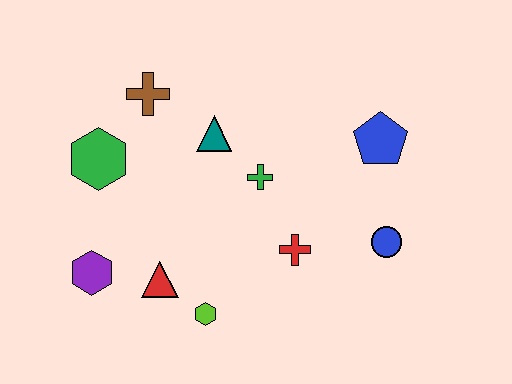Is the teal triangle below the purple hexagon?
No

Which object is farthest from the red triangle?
The blue pentagon is farthest from the red triangle.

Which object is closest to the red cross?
The green cross is closest to the red cross.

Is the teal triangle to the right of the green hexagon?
Yes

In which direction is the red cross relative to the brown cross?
The red cross is below the brown cross.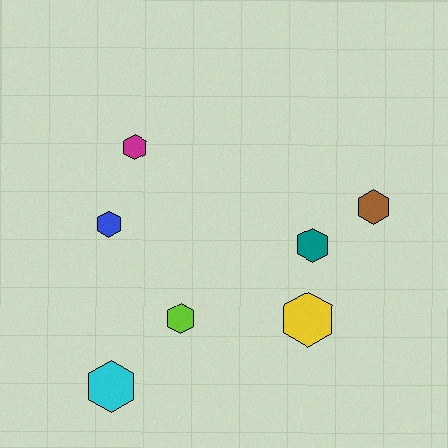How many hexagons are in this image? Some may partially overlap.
There are 7 hexagons.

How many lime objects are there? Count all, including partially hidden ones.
There is 1 lime object.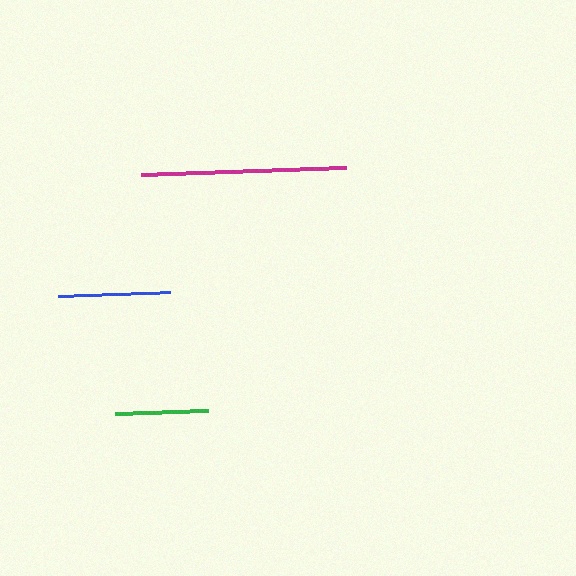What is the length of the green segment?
The green segment is approximately 92 pixels long.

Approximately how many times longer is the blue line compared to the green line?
The blue line is approximately 1.2 times the length of the green line.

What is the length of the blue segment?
The blue segment is approximately 112 pixels long.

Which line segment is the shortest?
The green line is the shortest at approximately 92 pixels.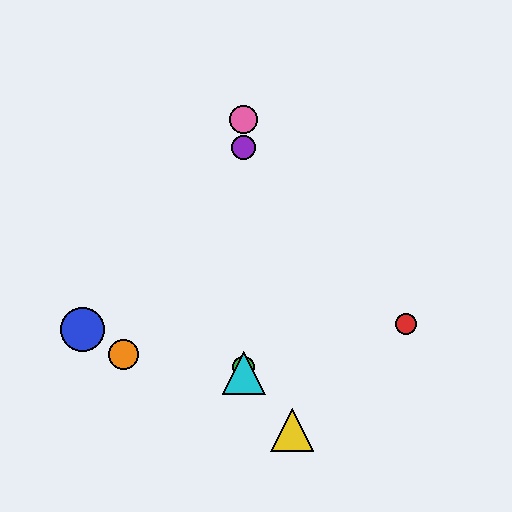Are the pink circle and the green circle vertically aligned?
Yes, both are at x≈244.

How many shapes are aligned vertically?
4 shapes (the green circle, the purple circle, the cyan triangle, the pink circle) are aligned vertically.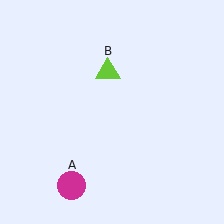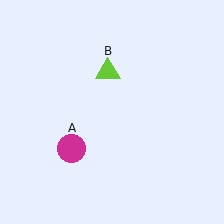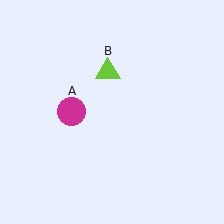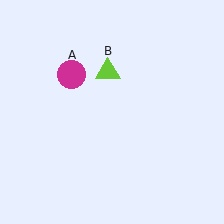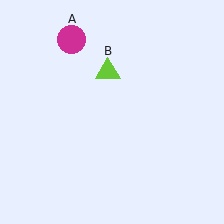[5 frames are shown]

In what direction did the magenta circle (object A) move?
The magenta circle (object A) moved up.